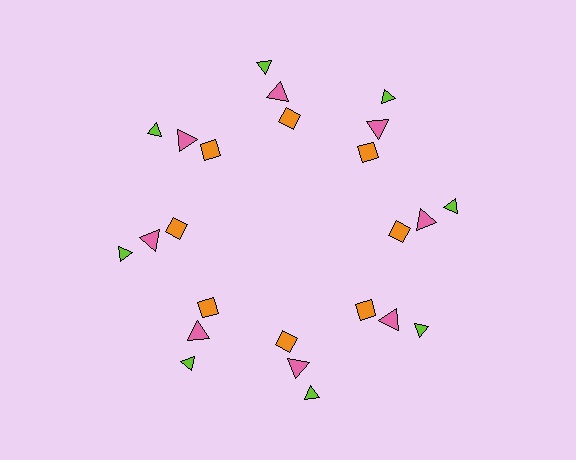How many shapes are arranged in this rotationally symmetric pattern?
There are 24 shapes, arranged in 8 groups of 3.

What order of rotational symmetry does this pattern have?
This pattern has 8-fold rotational symmetry.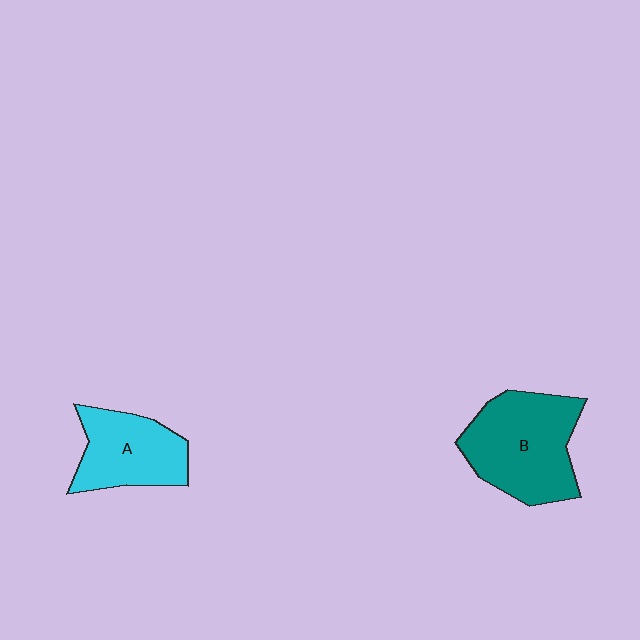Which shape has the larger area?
Shape B (teal).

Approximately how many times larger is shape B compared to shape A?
Approximately 1.4 times.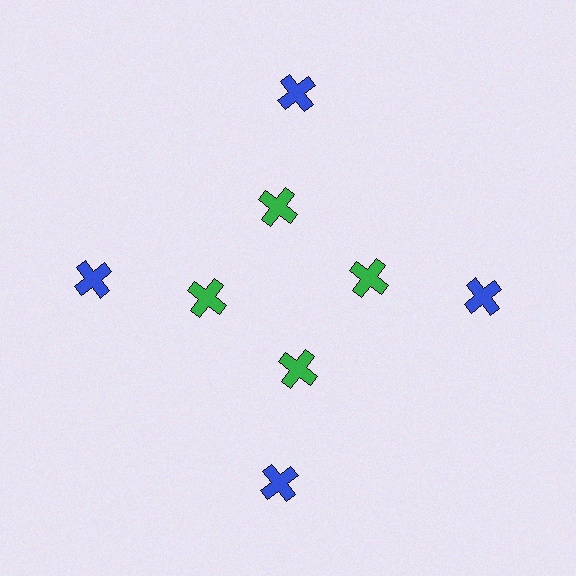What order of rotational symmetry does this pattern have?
This pattern has 4-fold rotational symmetry.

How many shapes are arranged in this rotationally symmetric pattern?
There are 8 shapes, arranged in 4 groups of 2.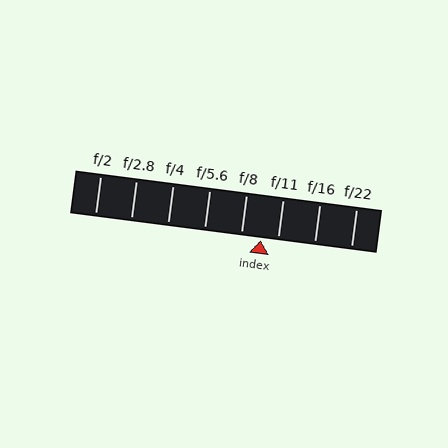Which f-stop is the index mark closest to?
The index mark is closest to f/11.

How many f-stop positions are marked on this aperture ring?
There are 8 f-stop positions marked.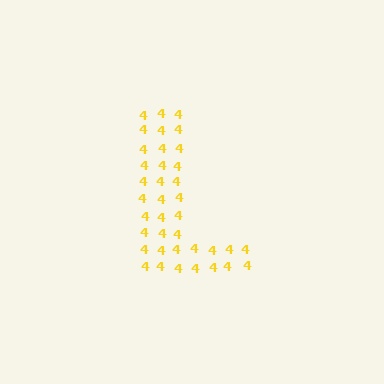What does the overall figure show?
The overall figure shows the letter L.